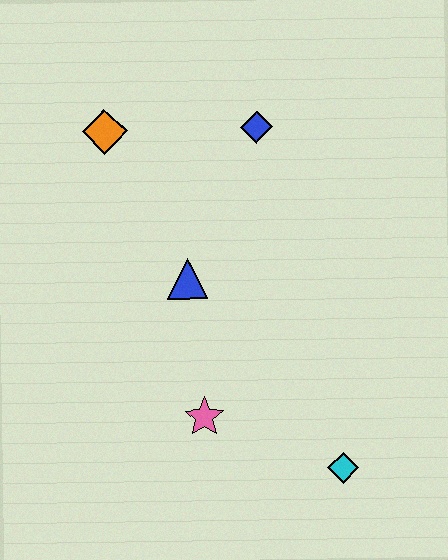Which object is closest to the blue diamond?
The orange diamond is closest to the blue diamond.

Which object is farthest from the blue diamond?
The cyan diamond is farthest from the blue diamond.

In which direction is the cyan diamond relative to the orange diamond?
The cyan diamond is below the orange diamond.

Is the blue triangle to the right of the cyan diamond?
No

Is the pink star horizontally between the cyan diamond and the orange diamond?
Yes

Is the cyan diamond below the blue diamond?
Yes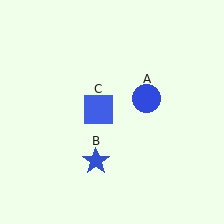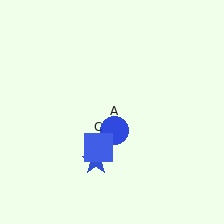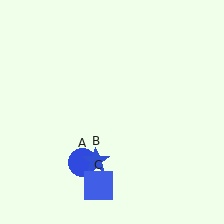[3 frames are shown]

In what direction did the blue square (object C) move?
The blue square (object C) moved down.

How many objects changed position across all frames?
2 objects changed position: blue circle (object A), blue square (object C).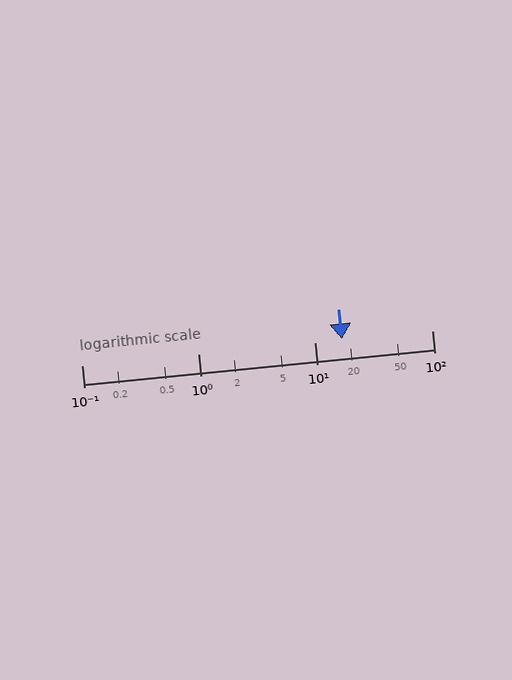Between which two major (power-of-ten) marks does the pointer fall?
The pointer is between 10 and 100.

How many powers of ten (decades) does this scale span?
The scale spans 3 decades, from 0.1 to 100.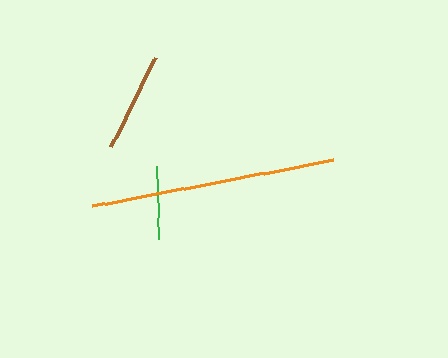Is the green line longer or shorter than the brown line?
The brown line is longer than the green line.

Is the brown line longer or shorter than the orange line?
The orange line is longer than the brown line.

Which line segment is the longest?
The orange line is the longest at approximately 247 pixels.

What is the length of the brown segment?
The brown segment is approximately 99 pixels long.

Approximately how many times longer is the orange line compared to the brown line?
The orange line is approximately 2.5 times the length of the brown line.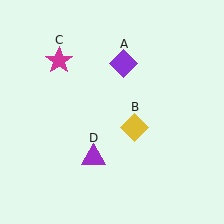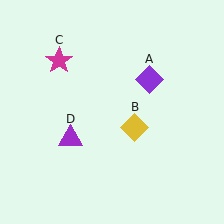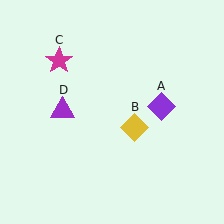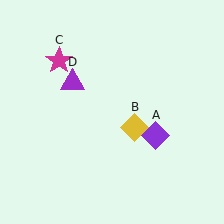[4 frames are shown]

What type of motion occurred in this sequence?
The purple diamond (object A), purple triangle (object D) rotated clockwise around the center of the scene.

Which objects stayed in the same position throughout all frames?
Yellow diamond (object B) and magenta star (object C) remained stationary.